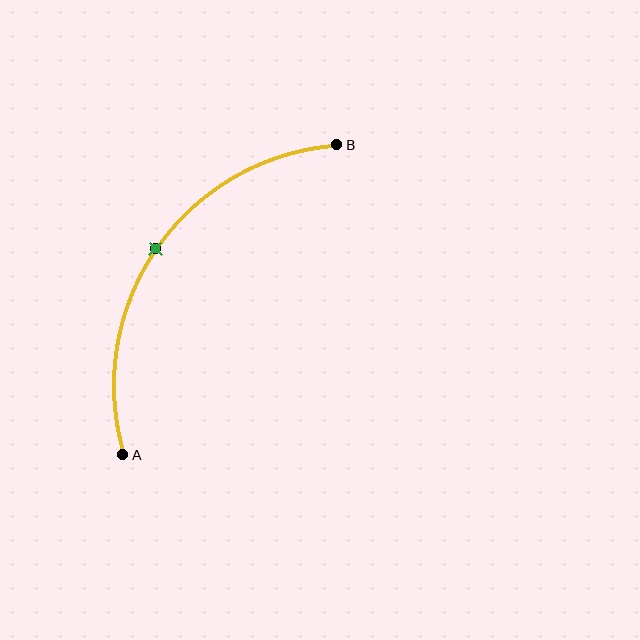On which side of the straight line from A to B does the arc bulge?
The arc bulges above and to the left of the straight line connecting A and B.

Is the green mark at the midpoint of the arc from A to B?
Yes. The green mark lies on the arc at equal arc-length from both A and B — it is the arc midpoint.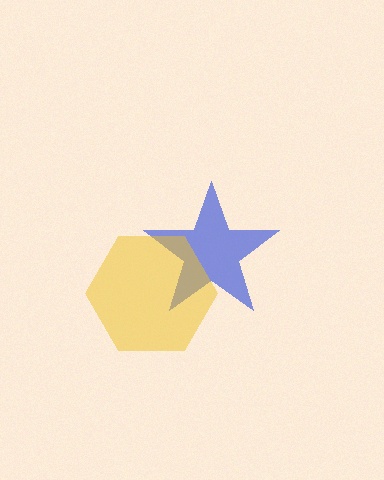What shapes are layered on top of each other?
The layered shapes are: a blue star, a yellow hexagon.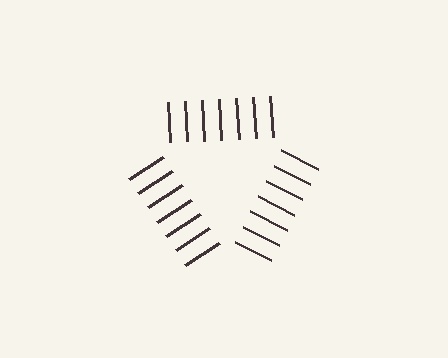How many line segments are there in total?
21 — 7 along each of the 3 edges.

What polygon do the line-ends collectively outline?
An illusory triangle — the line segments terminate on its edges but no continuous stroke is drawn.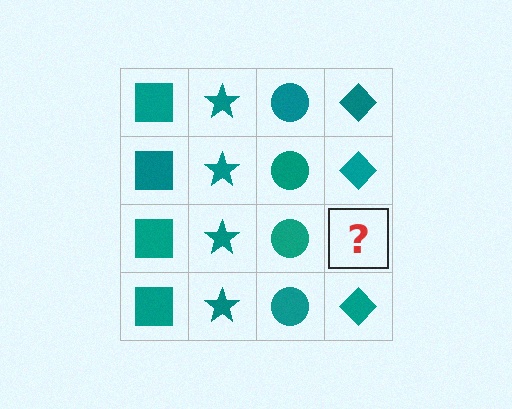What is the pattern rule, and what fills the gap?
The rule is that each column has a consistent shape. The gap should be filled with a teal diamond.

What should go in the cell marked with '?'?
The missing cell should contain a teal diamond.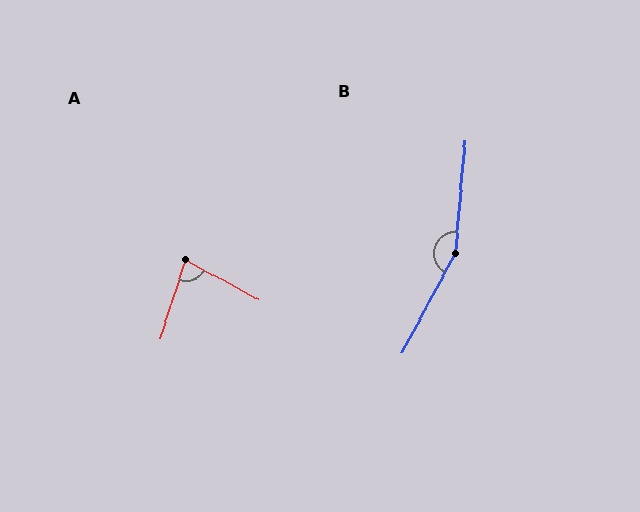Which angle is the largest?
B, at approximately 157 degrees.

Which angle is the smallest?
A, at approximately 80 degrees.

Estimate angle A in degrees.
Approximately 80 degrees.